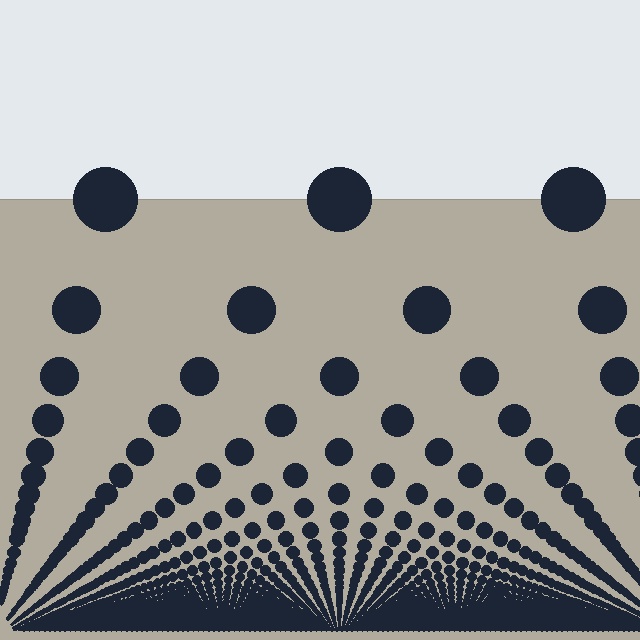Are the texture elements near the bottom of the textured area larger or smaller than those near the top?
Smaller. The gradient is inverted — elements near the bottom are smaller and denser.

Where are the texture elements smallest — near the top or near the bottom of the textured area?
Near the bottom.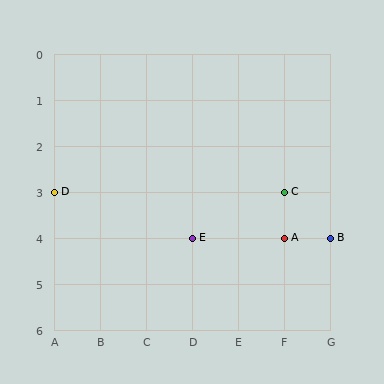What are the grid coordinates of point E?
Point E is at grid coordinates (D, 4).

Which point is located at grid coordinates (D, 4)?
Point E is at (D, 4).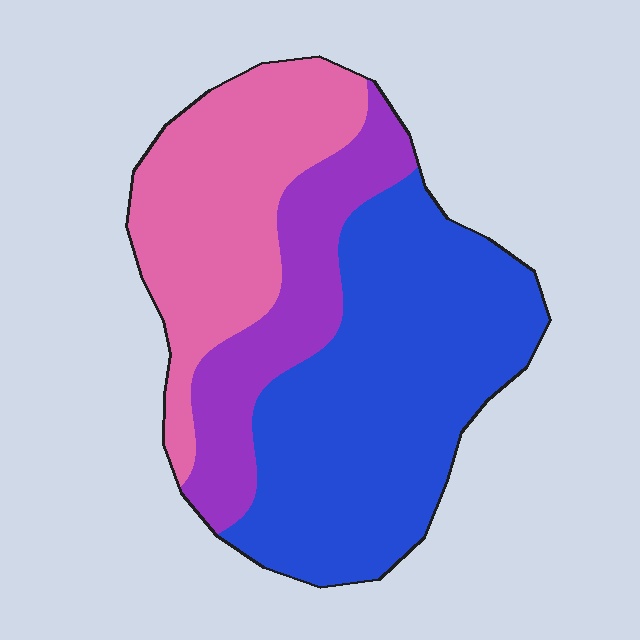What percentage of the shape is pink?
Pink covers 31% of the shape.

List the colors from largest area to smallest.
From largest to smallest: blue, pink, purple.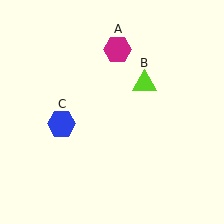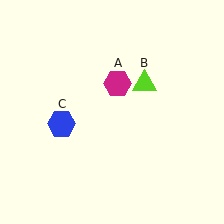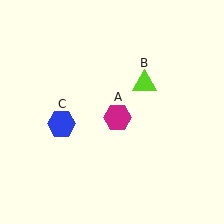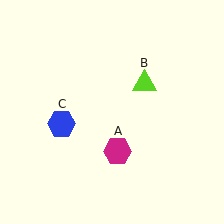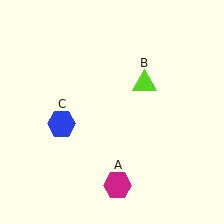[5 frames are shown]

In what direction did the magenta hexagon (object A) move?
The magenta hexagon (object A) moved down.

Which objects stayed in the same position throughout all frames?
Lime triangle (object B) and blue hexagon (object C) remained stationary.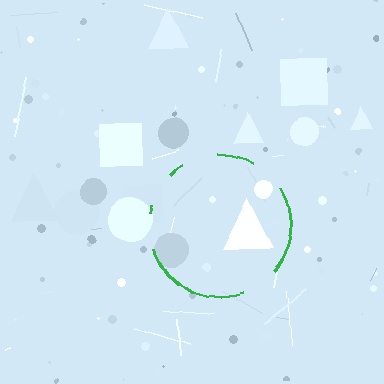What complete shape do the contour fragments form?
The contour fragments form a circle.